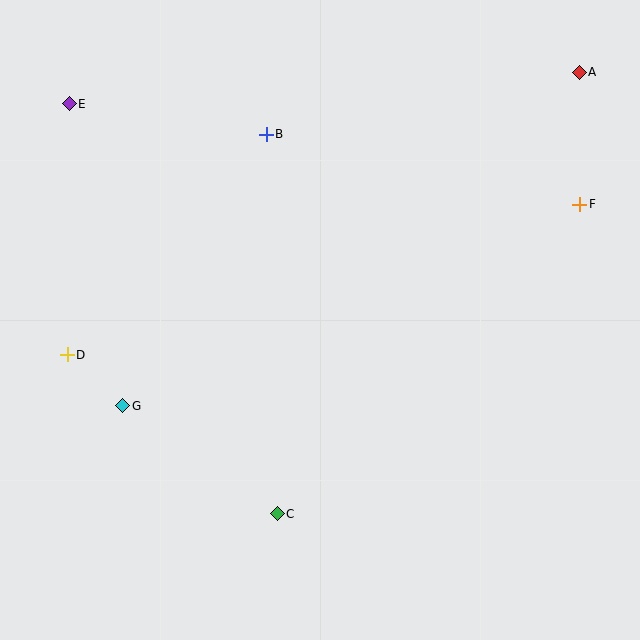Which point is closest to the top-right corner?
Point A is closest to the top-right corner.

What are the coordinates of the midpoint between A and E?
The midpoint between A and E is at (324, 88).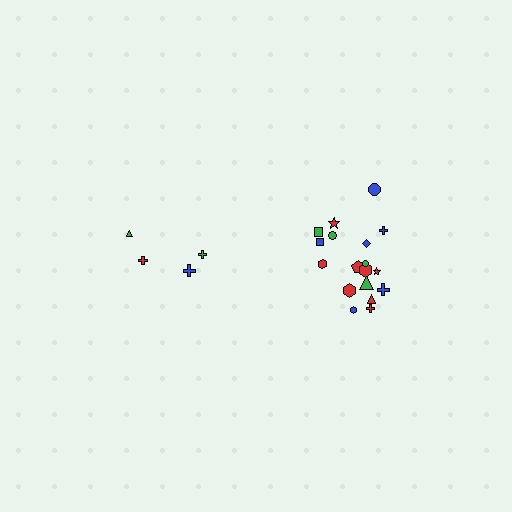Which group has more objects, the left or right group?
The right group.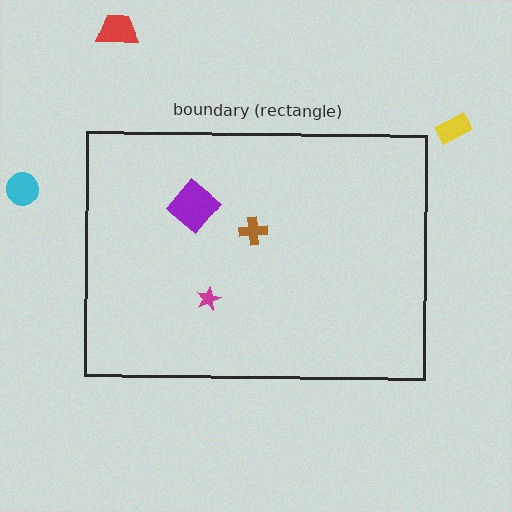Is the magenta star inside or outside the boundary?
Inside.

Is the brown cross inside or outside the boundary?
Inside.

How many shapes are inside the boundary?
3 inside, 3 outside.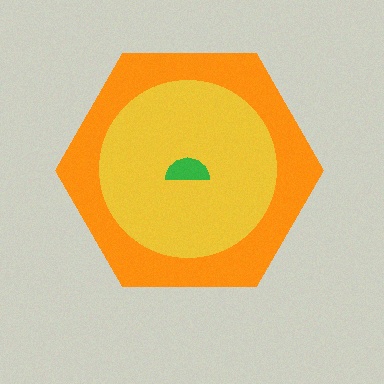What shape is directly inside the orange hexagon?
The yellow circle.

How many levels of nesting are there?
3.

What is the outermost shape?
The orange hexagon.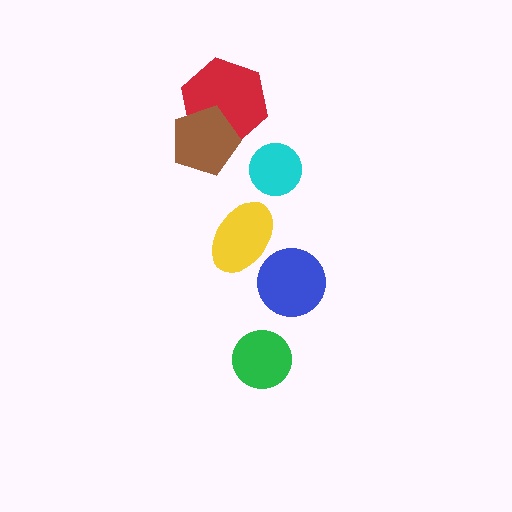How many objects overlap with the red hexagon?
1 object overlaps with the red hexagon.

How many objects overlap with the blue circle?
0 objects overlap with the blue circle.